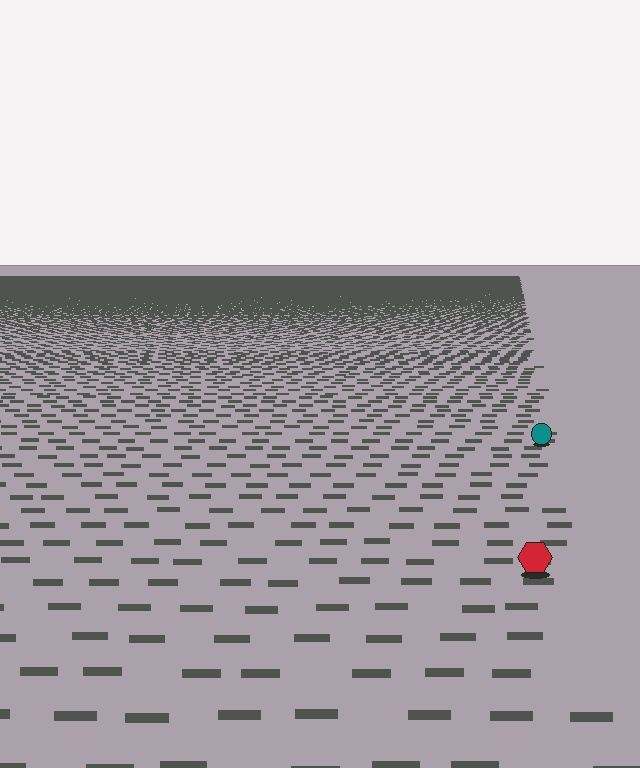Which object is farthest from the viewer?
The teal circle is farthest from the viewer. It appears smaller and the ground texture around it is denser.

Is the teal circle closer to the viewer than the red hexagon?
No. The red hexagon is closer — you can tell from the texture gradient: the ground texture is coarser near it.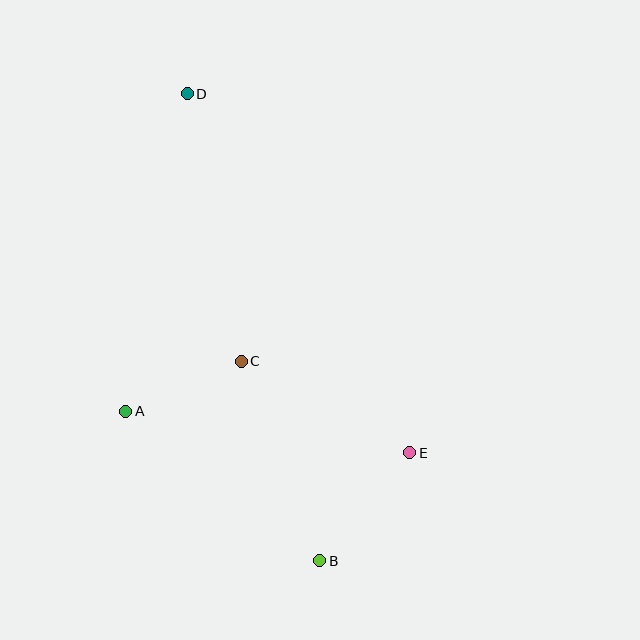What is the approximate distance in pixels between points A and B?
The distance between A and B is approximately 245 pixels.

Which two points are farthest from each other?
Points B and D are farthest from each other.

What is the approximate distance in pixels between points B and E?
The distance between B and E is approximately 140 pixels.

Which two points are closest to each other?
Points A and C are closest to each other.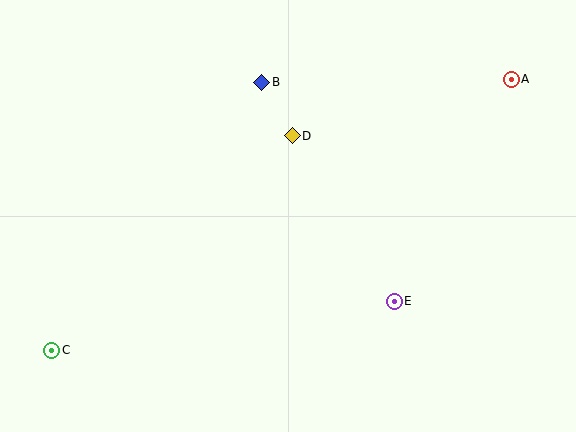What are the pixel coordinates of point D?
Point D is at (292, 136).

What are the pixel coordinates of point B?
Point B is at (262, 82).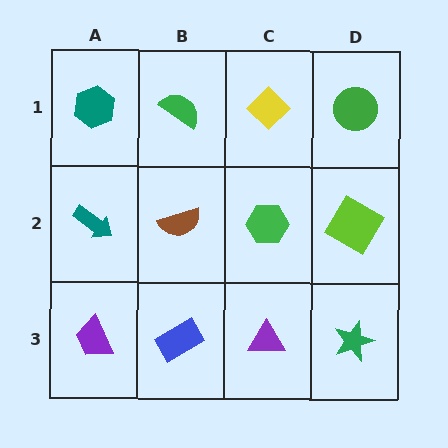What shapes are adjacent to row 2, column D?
A green circle (row 1, column D), a green star (row 3, column D), a green hexagon (row 2, column C).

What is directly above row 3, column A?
A teal arrow.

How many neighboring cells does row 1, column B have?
3.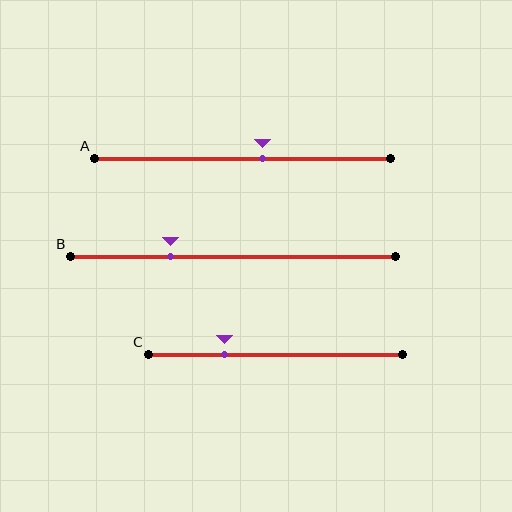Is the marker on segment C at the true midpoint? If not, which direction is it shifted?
No, the marker on segment C is shifted to the left by about 20% of the segment length.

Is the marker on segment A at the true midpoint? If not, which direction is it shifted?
No, the marker on segment A is shifted to the right by about 7% of the segment length.